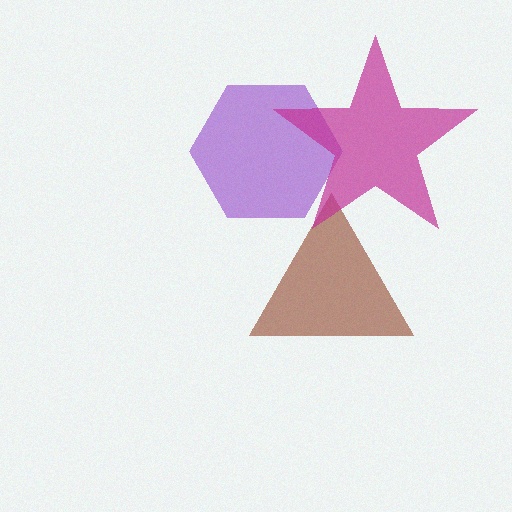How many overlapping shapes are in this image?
There are 3 overlapping shapes in the image.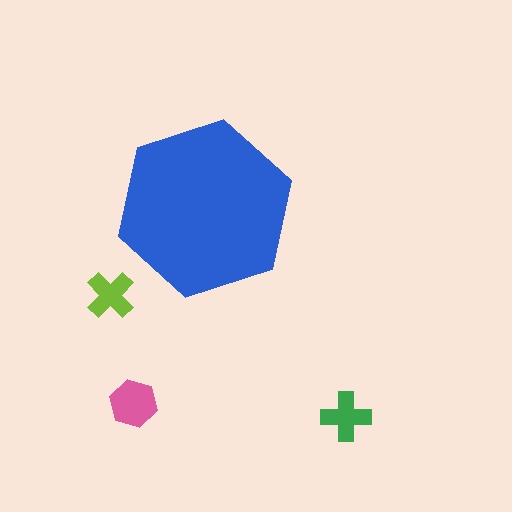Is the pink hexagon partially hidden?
No, the pink hexagon is fully visible.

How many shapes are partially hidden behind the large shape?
0 shapes are partially hidden.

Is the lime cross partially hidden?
No, the lime cross is fully visible.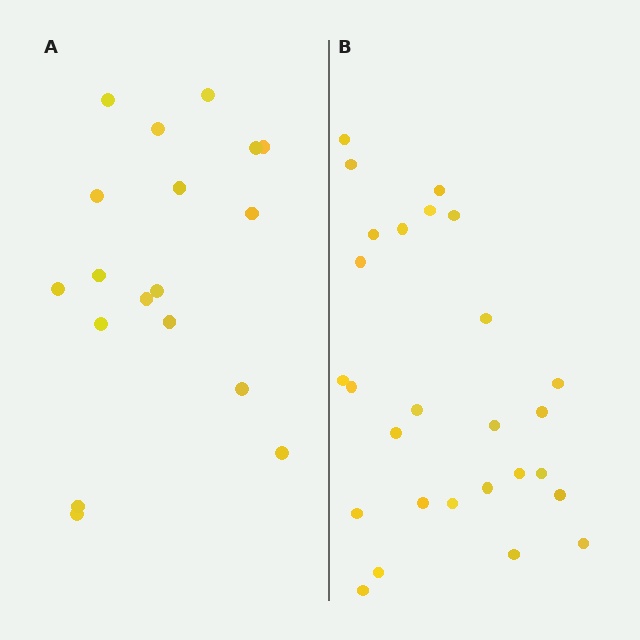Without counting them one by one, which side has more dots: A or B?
Region B (the right region) has more dots.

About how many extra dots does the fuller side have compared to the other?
Region B has roughly 8 or so more dots than region A.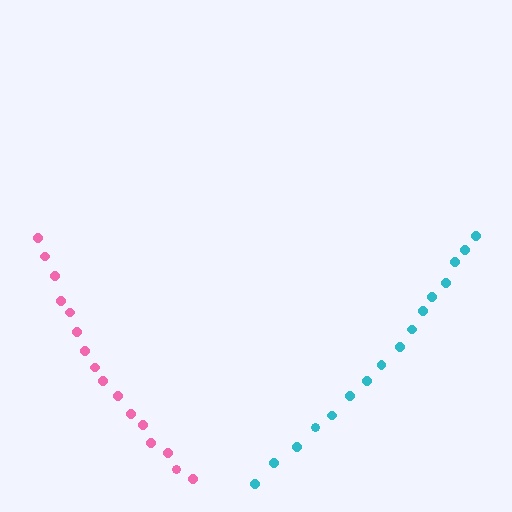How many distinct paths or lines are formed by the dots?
There are 2 distinct paths.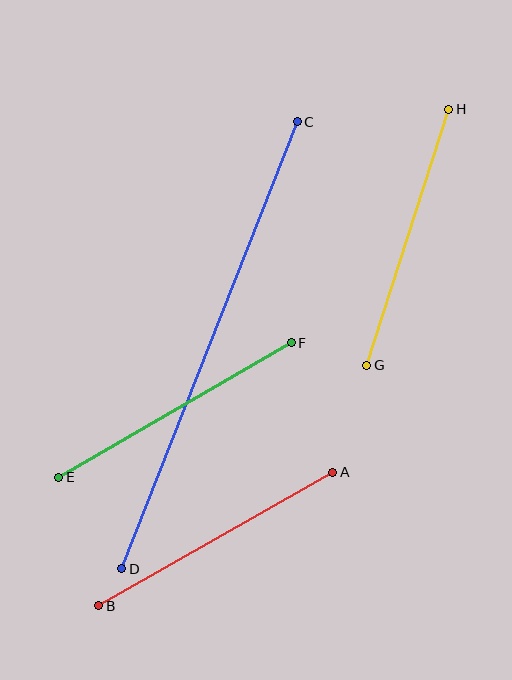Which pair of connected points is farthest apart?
Points C and D are farthest apart.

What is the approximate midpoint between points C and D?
The midpoint is at approximately (210, 345) pixels.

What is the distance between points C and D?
The distance is approximately 480 pixels.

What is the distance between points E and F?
The distance is approximately 269 pixels.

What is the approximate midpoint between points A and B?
The midpoint is at approximately (216, 539) pixels.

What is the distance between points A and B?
The distance is approximately 269 pixels.